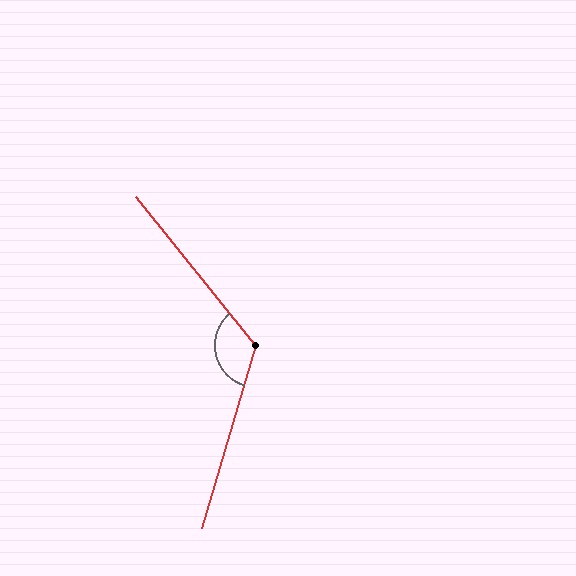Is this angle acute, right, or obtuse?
It is obtuse.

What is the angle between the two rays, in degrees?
Approximately 125 degrees.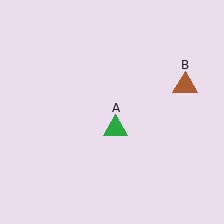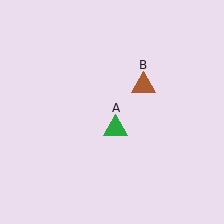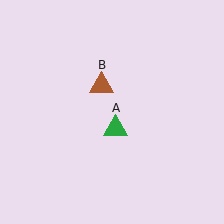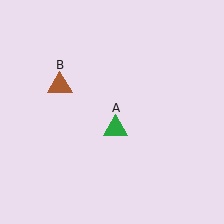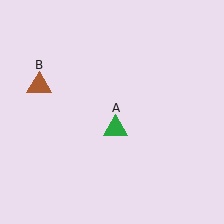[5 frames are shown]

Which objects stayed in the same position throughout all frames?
Green triangle (object A) remained stationary.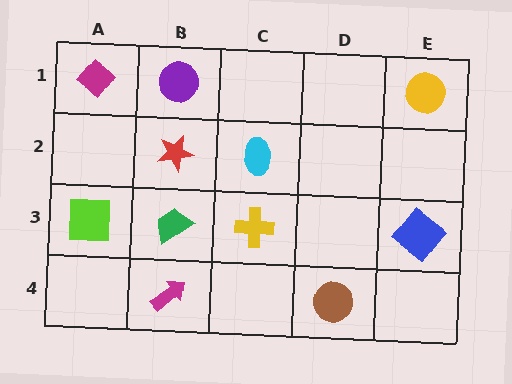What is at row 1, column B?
A purple circle.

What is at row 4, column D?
A brown circle.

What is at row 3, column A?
A lime square.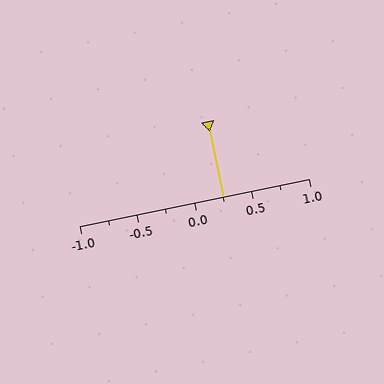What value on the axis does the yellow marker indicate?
The marker indicates approximately 0.25.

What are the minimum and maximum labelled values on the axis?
The axis runs from -1.0 to 1.0.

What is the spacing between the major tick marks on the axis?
The major ticks are spaced 0.5 apart.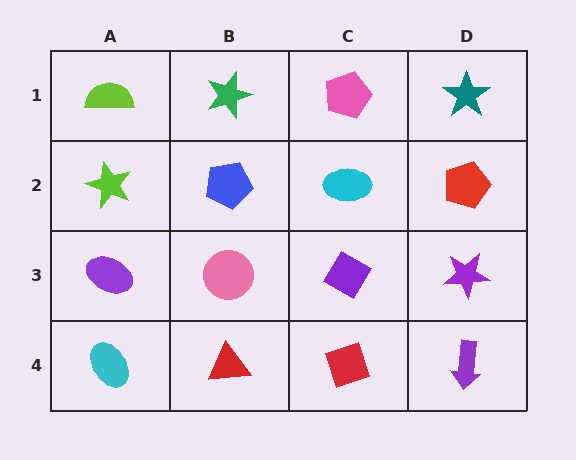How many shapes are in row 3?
4 shapes.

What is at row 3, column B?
A pink circle.